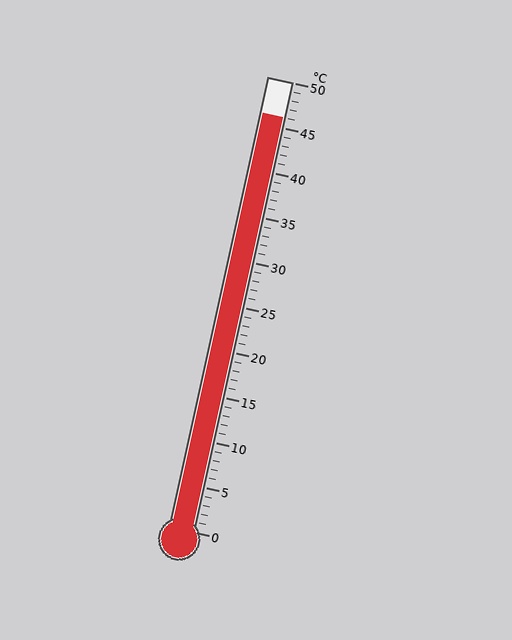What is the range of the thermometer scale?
The thermometer scale ranges from 0°C to 50°C.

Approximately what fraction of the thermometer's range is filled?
The thermometer is filled to approximately 90% of its range.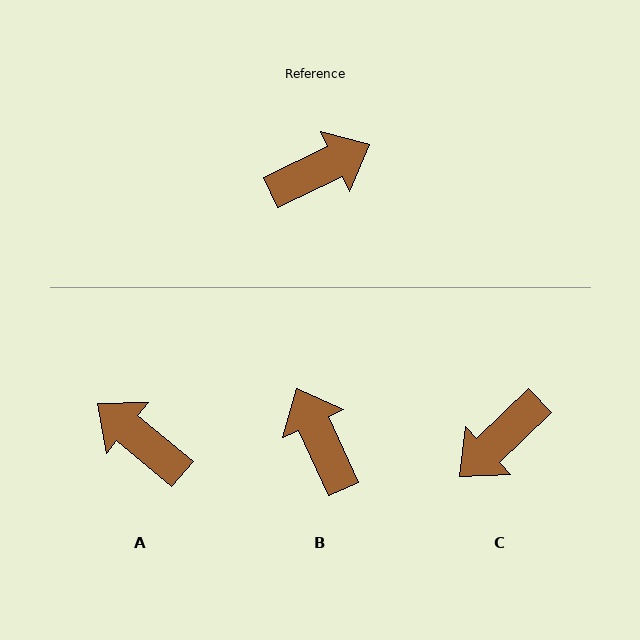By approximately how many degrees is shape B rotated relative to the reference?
Approximately 89 degrees counter-clockwise.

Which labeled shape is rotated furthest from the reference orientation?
C, about 162 degrees away.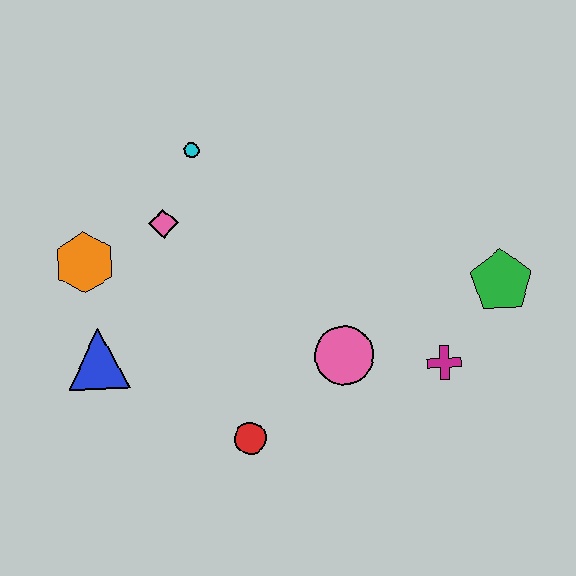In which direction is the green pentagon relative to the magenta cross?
The green pentagon is above the magenta cross.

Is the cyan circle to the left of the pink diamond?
No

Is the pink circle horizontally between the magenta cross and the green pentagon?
No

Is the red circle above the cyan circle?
No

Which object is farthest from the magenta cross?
The orange hexagon is farthest from the magenta cross.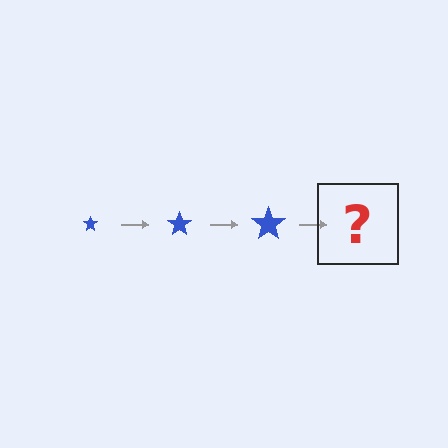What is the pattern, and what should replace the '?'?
The pattern is that the star gets progressively larger each step. The '?' should be a blue star, larger than the previous one.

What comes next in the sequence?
The next element should be a blue star, larger than the previous one.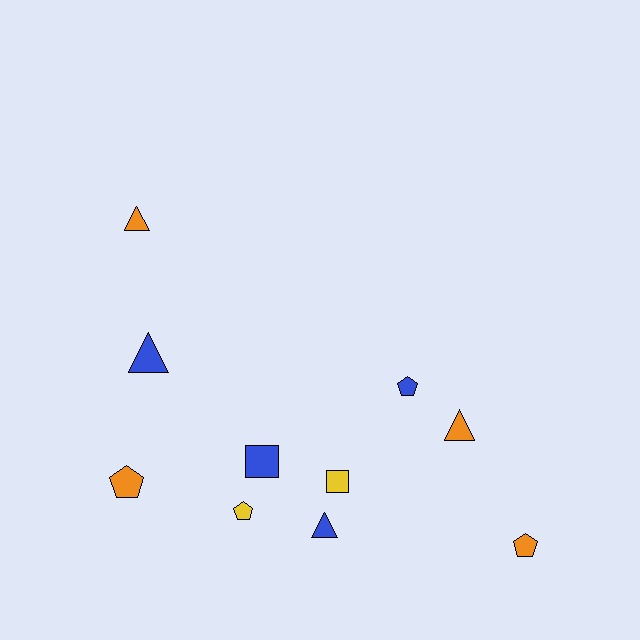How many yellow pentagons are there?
There is 1 yellow pentagon.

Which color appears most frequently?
Blue, with 4 objects.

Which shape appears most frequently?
Triangle, with 4 objects.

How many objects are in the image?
There are 10 objects.